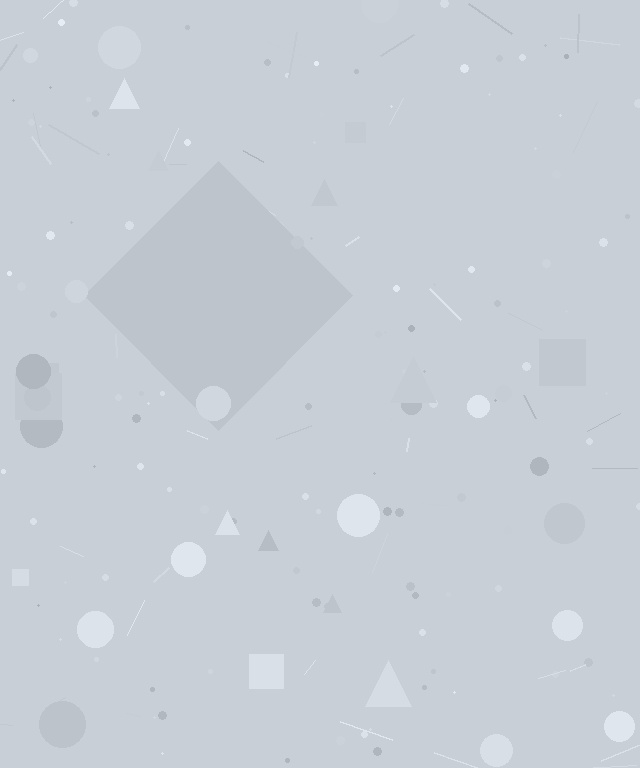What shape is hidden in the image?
A diamond is hidden in the image.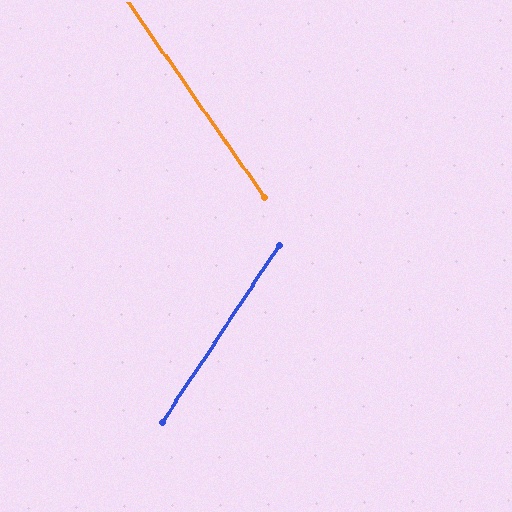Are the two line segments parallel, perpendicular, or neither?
Neither parallel nor perpendicular — they differ by about 68°.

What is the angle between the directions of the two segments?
Approximately 68 degrees.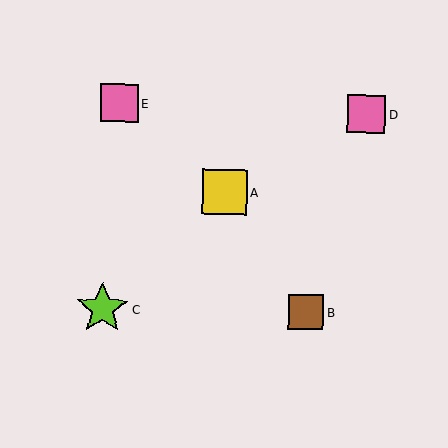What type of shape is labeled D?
Shape D is a pink square.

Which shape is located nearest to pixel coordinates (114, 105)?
The pink square (labeled E) at (119, 103) is nearest to that location.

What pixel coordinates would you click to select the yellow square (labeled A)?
Click at (225, 192) to select the yellow square A.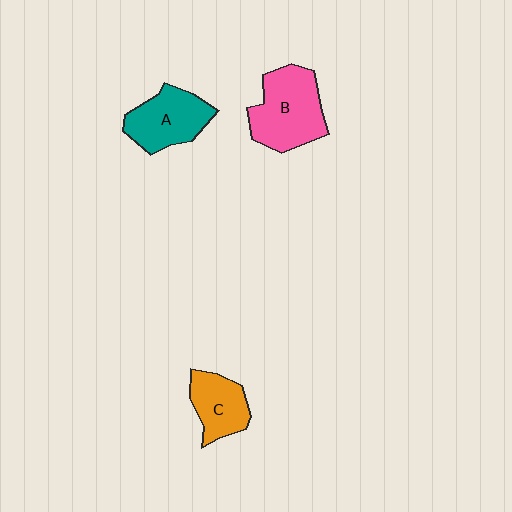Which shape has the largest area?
Shape B (pink).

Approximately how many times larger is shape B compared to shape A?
Approximately 1.2 times.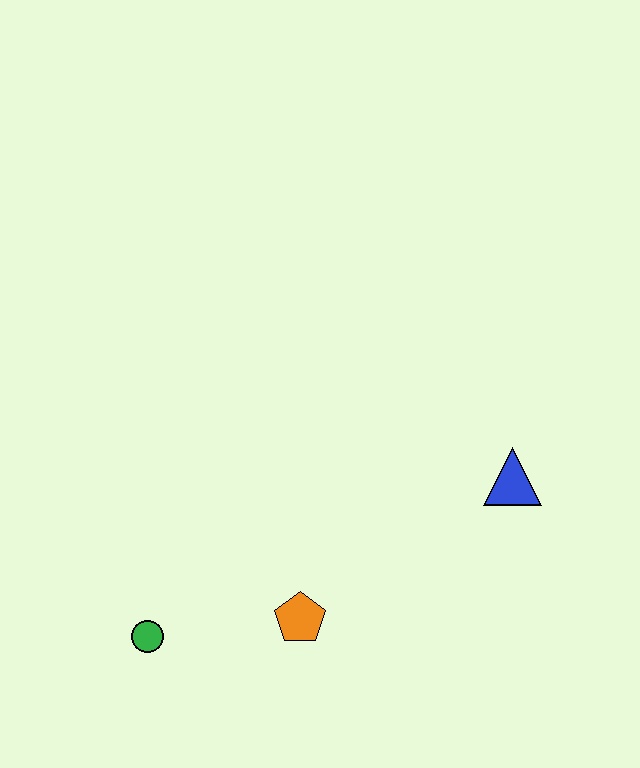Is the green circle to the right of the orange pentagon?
No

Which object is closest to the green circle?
The orange pentagon is closest to the green circle.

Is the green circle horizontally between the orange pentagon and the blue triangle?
No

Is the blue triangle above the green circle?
Yes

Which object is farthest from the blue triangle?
The green circle is farthest from the blue triangle.